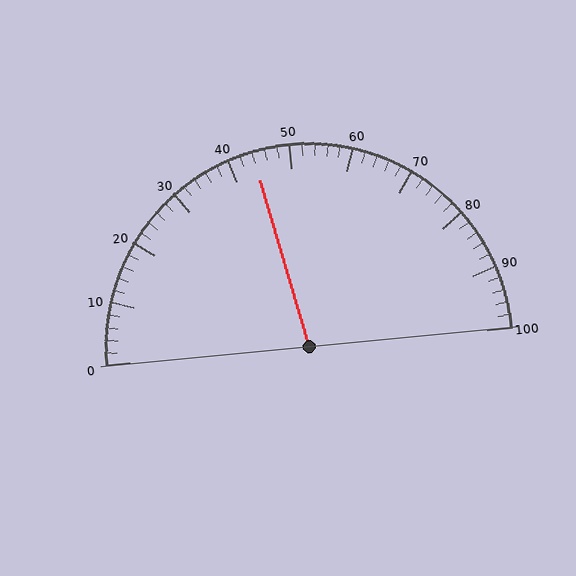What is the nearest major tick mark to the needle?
The nearest major tick mark is 40.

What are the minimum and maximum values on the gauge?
The gauge ranges from 0 to 100.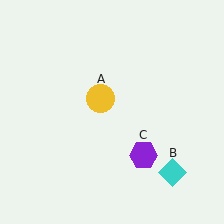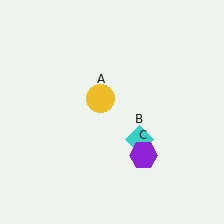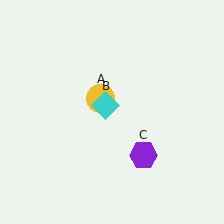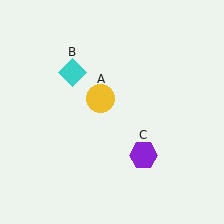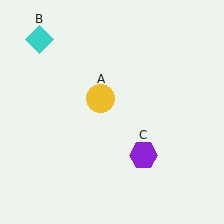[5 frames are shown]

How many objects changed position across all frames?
1 object changed position: cyan diamond (object B).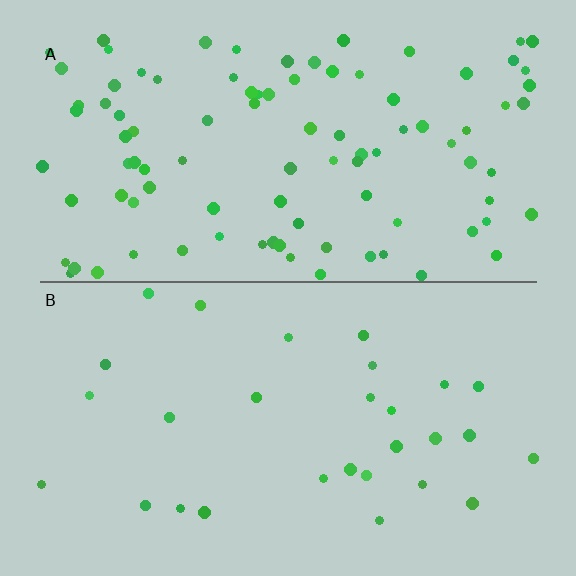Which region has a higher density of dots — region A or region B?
A (the top).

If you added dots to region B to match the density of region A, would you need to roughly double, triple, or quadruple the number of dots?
Approximately triple.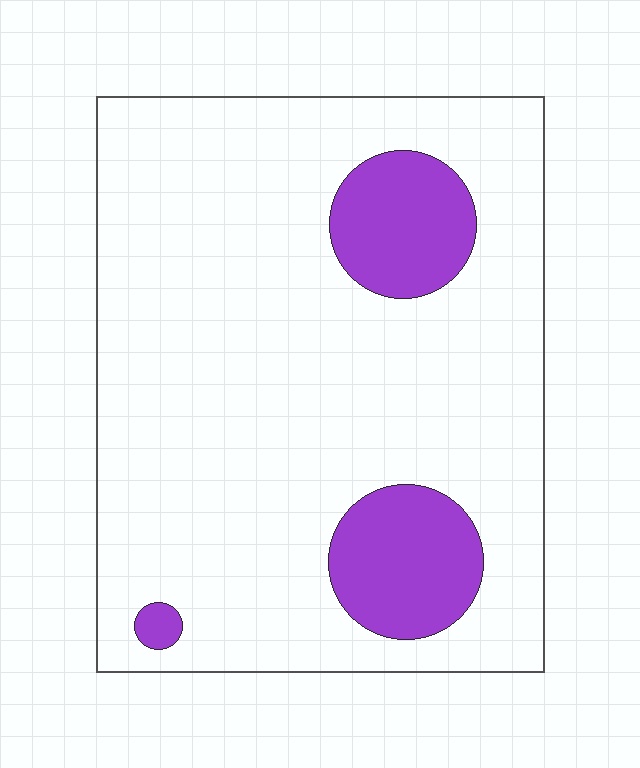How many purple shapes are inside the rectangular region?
3.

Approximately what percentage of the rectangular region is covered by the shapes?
Approximately 15%.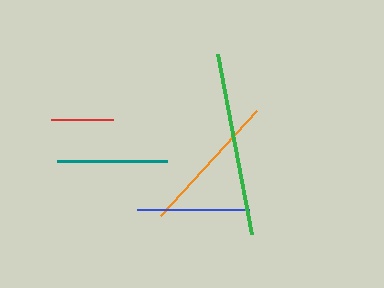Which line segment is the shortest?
The red line is the shortest at approximately 62 pixels.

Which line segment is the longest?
The green line is the longest at approximately 183 pixels.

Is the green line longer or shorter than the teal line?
The green line is longer than the teal line.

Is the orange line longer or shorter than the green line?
The green line is longer than the orange line.